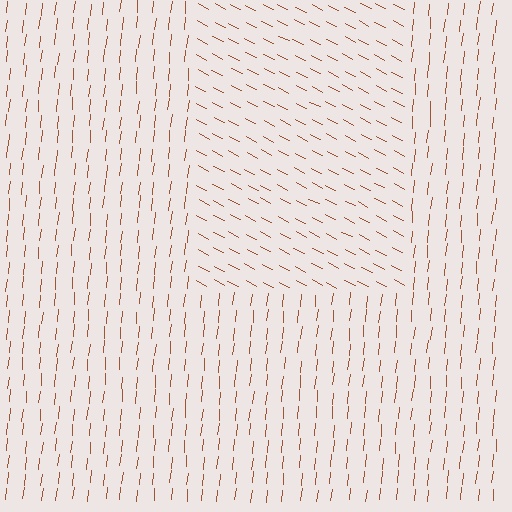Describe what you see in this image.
The image is filled with small brown line segments. A rectangle region in the image has lines oriented differently from the surrounding lines, creating a visible texture boundary.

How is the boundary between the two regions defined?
The boundary is defined purely by a change in line orientation (approximately 68 degrees difference). All lines are the same color and thickness.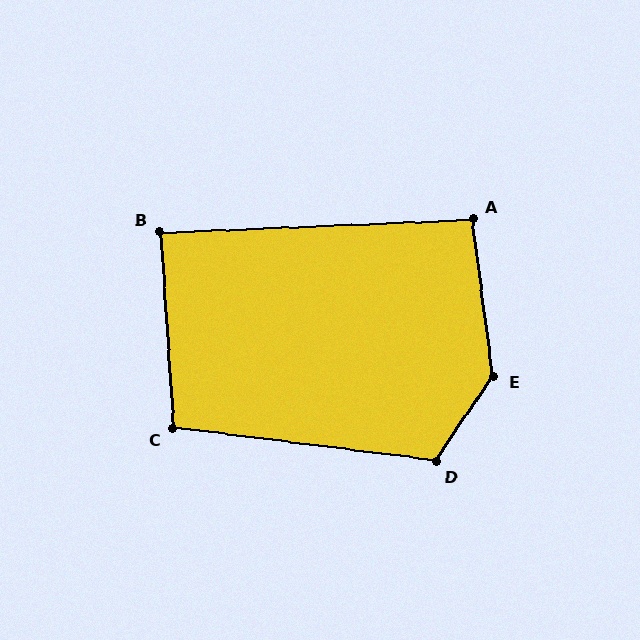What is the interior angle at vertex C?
Approximately 101 degrees (obtuse).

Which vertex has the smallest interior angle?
B, at approximately 89 degrees.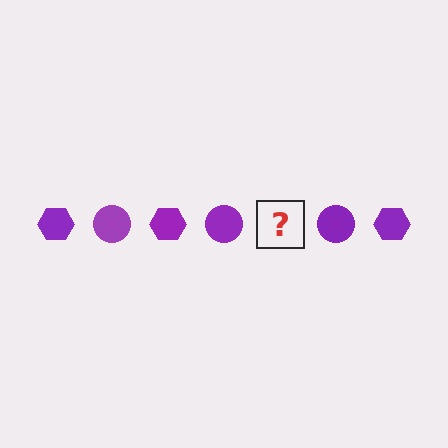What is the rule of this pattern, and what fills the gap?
The rule is that the pattern cycles through hexagon, circle shapes in purple. The gap should be filled with a purple hexagon.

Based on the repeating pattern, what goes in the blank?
The blank should be a purple hexagon.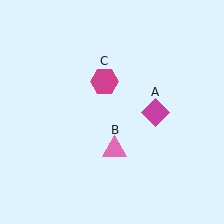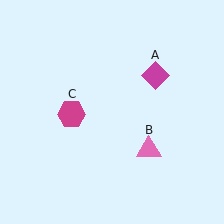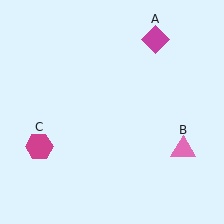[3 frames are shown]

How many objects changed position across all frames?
3 objects changed position: magenta diamond (object A), pink triangle (object B), magenta hexagon (object C).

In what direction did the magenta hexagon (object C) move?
The magenta hexagon (object C) moved down and to the left.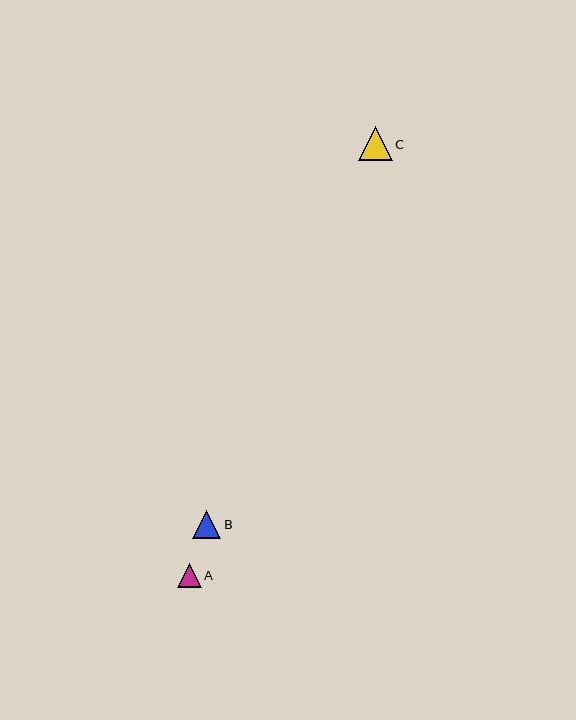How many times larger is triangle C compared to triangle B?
Triangle C is approximately 1.2 times the size of triangle B.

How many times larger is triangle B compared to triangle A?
Triangle B is approximately 1.2 times the size of triangle A.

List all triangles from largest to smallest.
From largest to smallest: C, B, A.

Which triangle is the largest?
Triangle C is the largest with a size of approximately 34 pixels.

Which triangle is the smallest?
Triangle A is the smallest with a size of approximately 24 pixels.